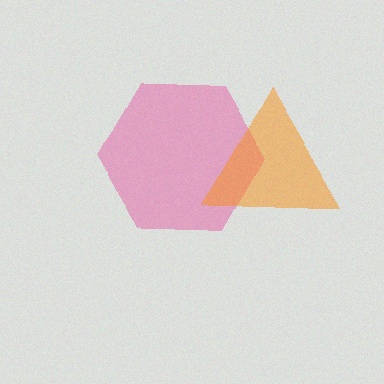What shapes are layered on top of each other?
The layered shapes are: a pink hexagon, an orange triangle.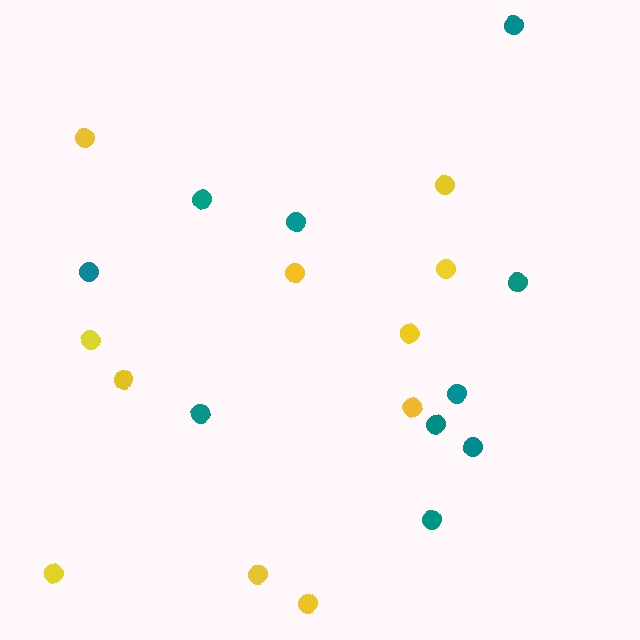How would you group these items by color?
There are 2 groups: one group of yellow circles (11) and one group of teal circles (10).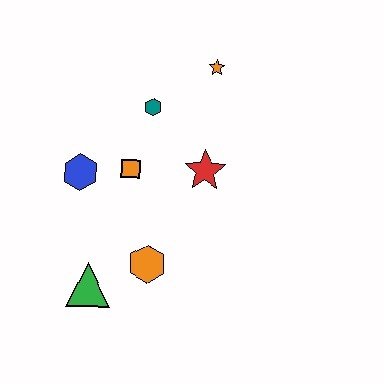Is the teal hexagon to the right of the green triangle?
Yes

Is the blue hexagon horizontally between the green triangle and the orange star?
No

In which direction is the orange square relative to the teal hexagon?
The orange square is below the teal hexagon.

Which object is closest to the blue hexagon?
The orange square is closest to the blue hexagon.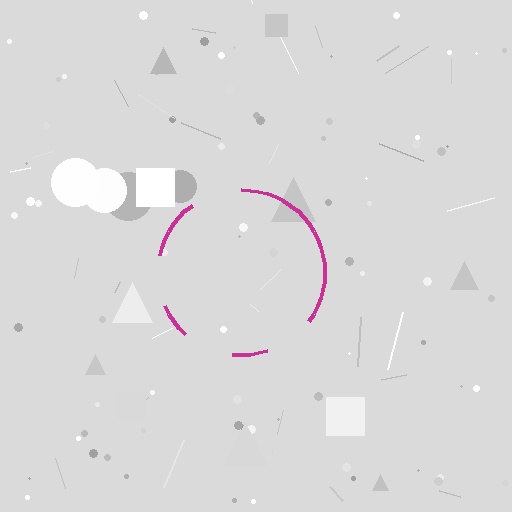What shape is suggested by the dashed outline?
The dashed outline suggests a circle.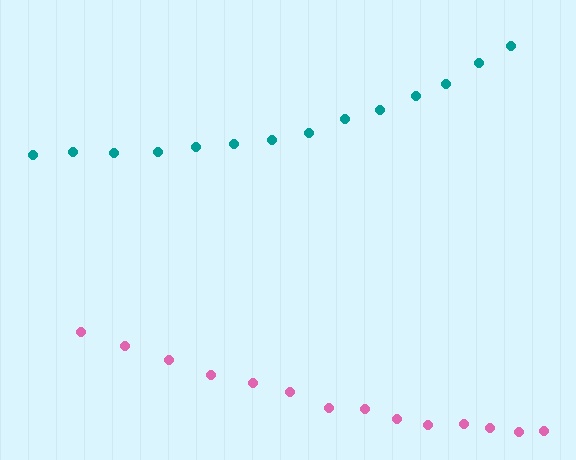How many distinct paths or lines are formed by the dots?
There are 2 distinct paths.